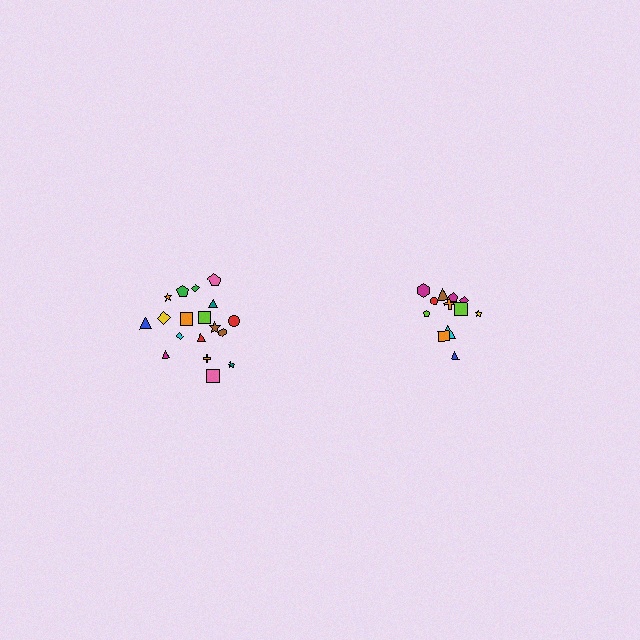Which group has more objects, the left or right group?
The left group.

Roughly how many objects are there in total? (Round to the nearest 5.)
Roughly 30 objects in total.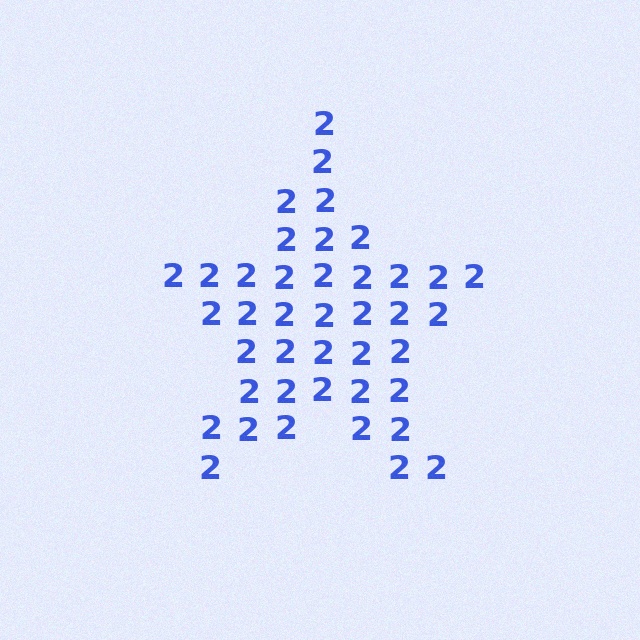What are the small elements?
The small elements are digit 2's.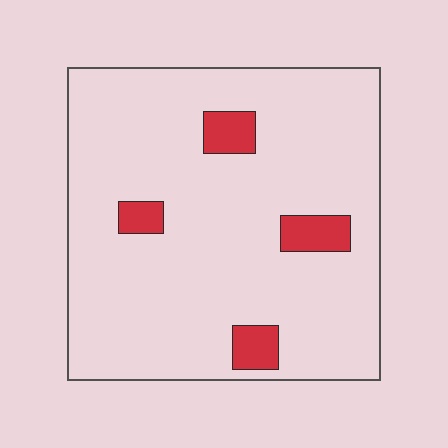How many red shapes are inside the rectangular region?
4.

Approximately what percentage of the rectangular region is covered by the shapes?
Approximately 10%.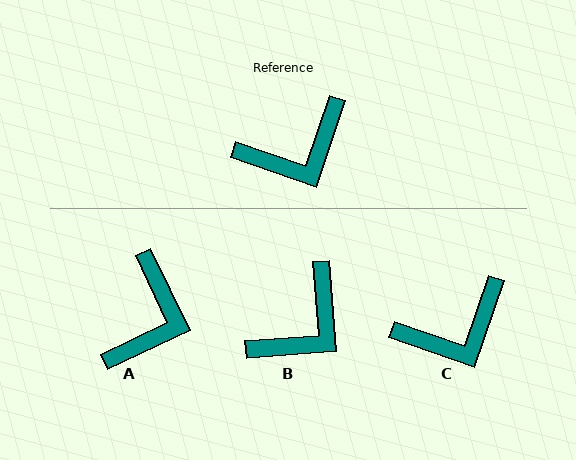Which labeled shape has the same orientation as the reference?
C.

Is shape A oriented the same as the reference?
No, it is off by about 44 degrees.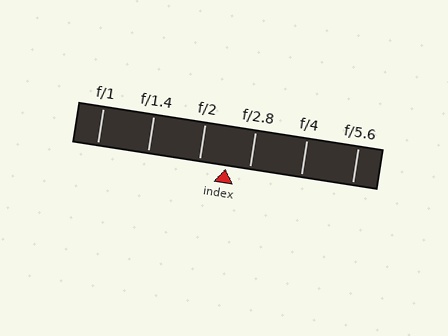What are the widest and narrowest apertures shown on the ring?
The widest aperture shown is f/1 and the narrowest is f/5.6.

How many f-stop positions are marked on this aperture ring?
There are 6 f-stop positions marked.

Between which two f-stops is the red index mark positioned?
The index mark is between f/2 and f/2.8.